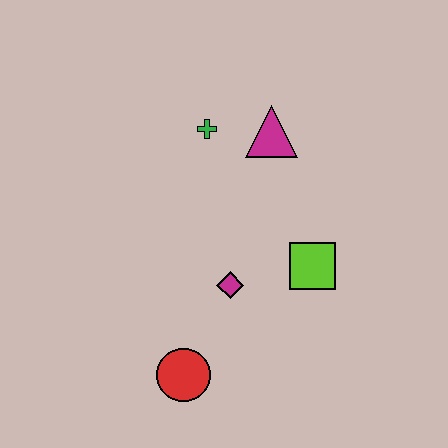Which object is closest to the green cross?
The magenta triangle is closest to the green cross.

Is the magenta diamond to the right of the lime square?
No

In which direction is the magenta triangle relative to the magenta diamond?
The magenta triangle is above the magenta diamond.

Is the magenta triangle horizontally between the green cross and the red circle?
No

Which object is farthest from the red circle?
The magenta triangle is farthest from the red circle.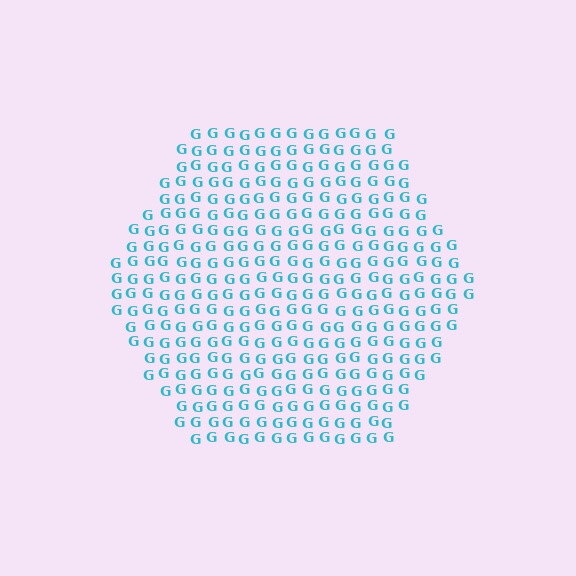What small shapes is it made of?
It is made of small letter G's.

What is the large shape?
The large shape is a hexagon.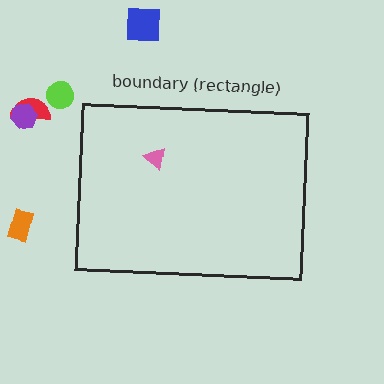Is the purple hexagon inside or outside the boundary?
Outside.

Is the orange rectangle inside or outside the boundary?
Outside.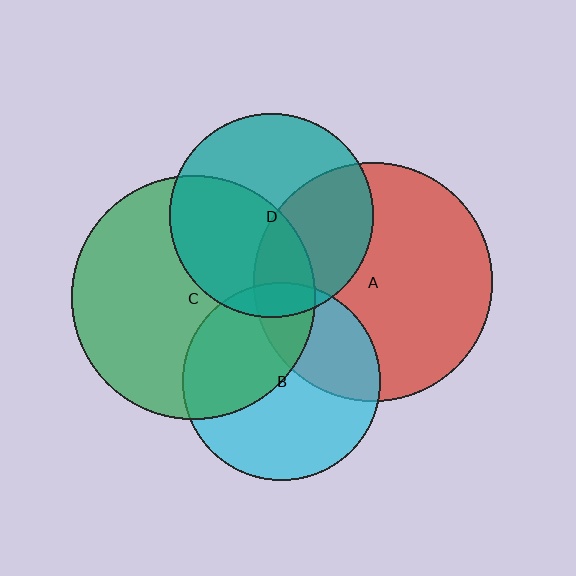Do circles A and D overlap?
Yes.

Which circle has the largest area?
Circle C (green).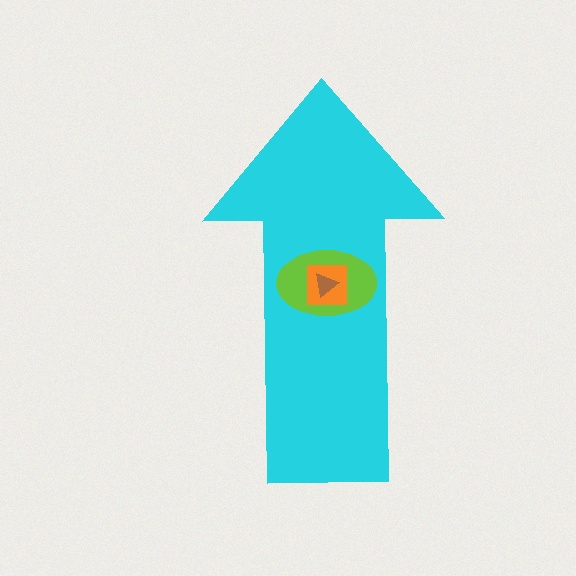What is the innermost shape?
The brown triangle.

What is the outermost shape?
The cyan arrow.